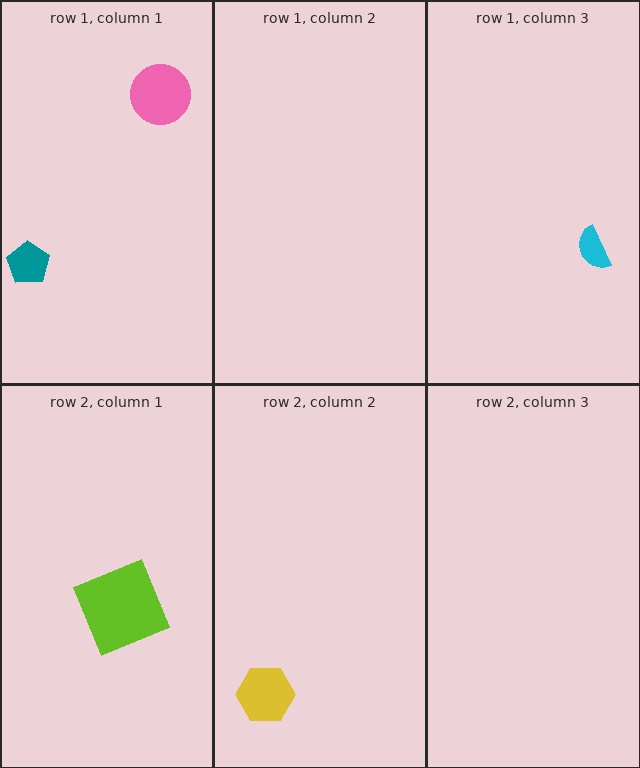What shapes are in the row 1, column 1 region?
The pink circle, the teal pentagon.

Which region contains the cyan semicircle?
The row 1, column 3 region.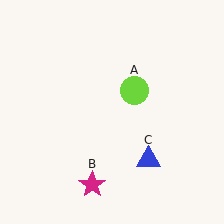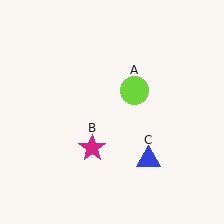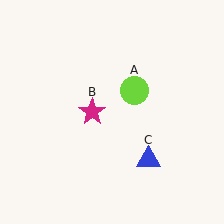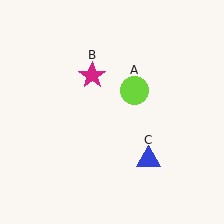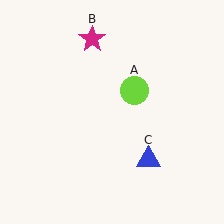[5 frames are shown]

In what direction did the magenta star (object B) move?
The magenta star (object B) moved up.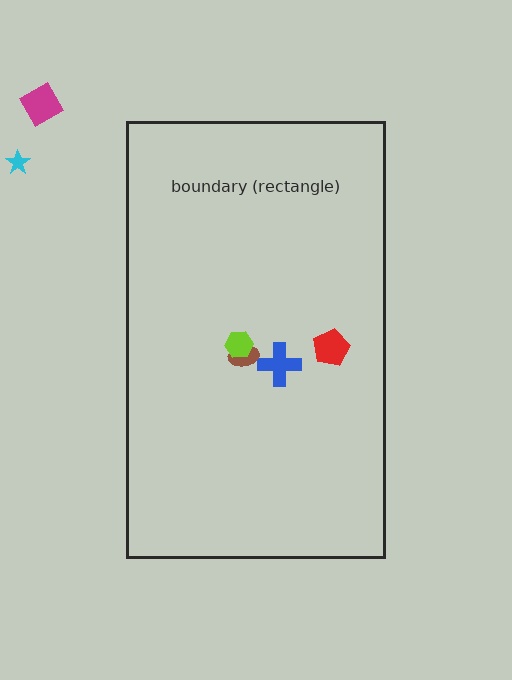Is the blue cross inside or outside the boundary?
Inside.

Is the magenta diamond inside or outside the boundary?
Outside.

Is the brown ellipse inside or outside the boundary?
Inside.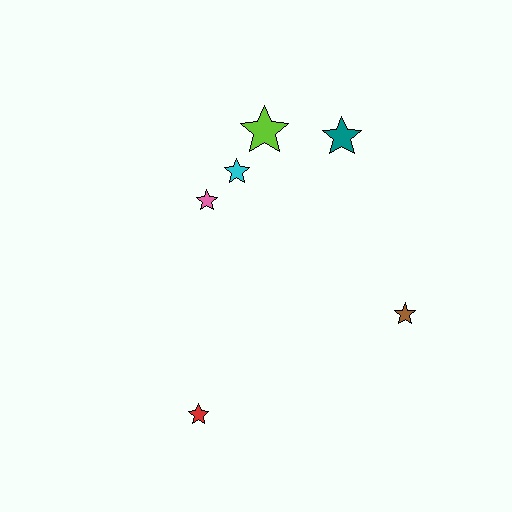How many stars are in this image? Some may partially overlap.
There are 6 stars.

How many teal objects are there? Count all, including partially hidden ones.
There is 1 teal object.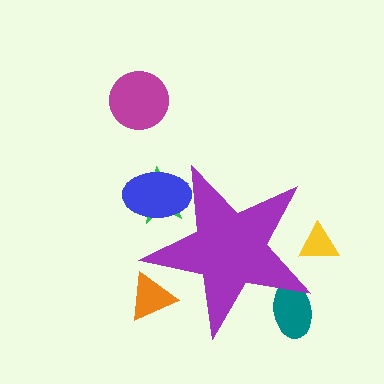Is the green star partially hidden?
Yes, the green star is partially hidden behind the purple star.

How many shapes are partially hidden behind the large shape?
5 shapes are partially hidden.